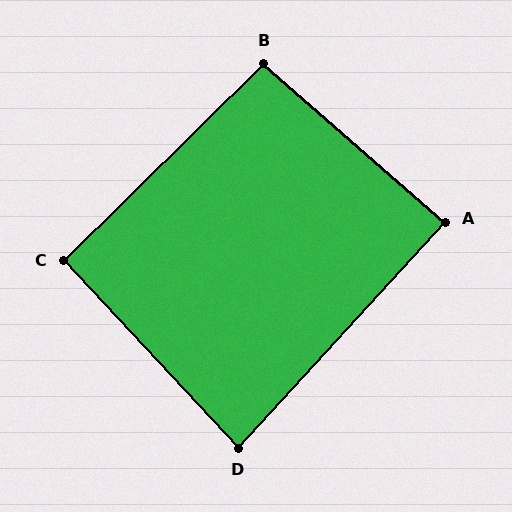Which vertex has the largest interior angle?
B, at approximately 94 degrees.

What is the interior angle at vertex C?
Approximately 92 degrees (approximately right).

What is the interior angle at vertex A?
Approximately 88 degrees (approximately right).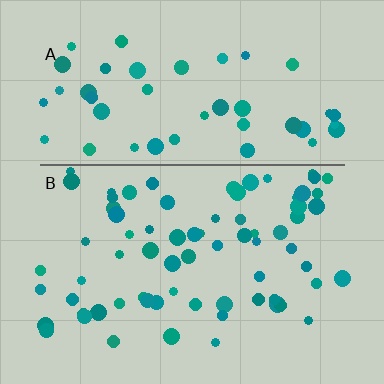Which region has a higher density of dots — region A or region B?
B (the bottom).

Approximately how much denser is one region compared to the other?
Approximately 1.5× — region B over region A.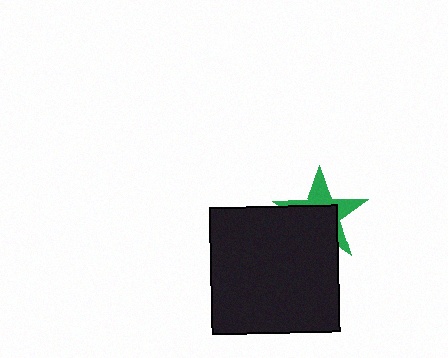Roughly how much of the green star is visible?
A small part of it is visible (roughly 45%).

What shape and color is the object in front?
The object in front is a black square.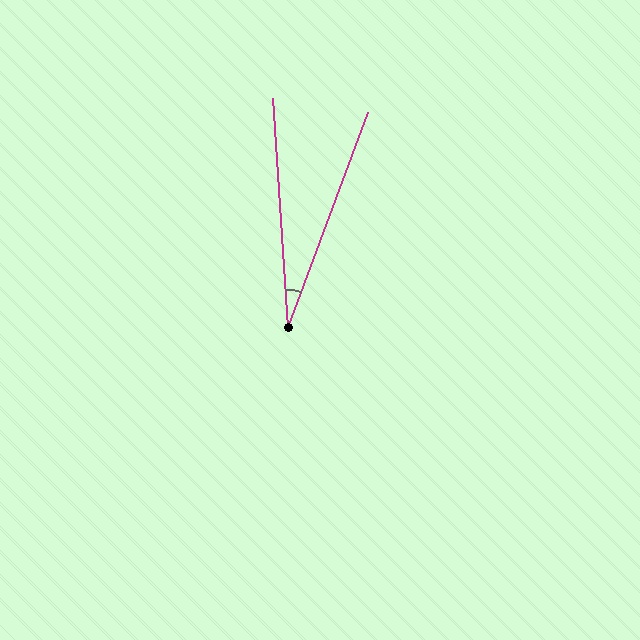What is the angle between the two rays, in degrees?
Approximately 24 degrees.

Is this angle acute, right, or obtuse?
It is acute.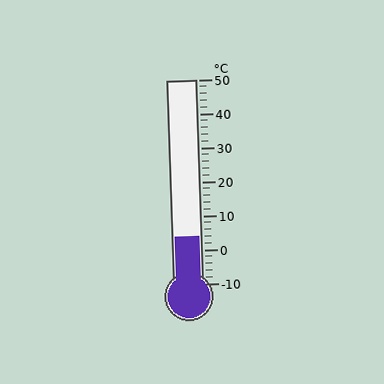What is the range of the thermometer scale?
The thermometer scale ranges from -10°C to 50°C.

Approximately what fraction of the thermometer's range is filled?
The thermometer is filled to approximately 25% of its range.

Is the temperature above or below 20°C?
The temperature is below 20°C.